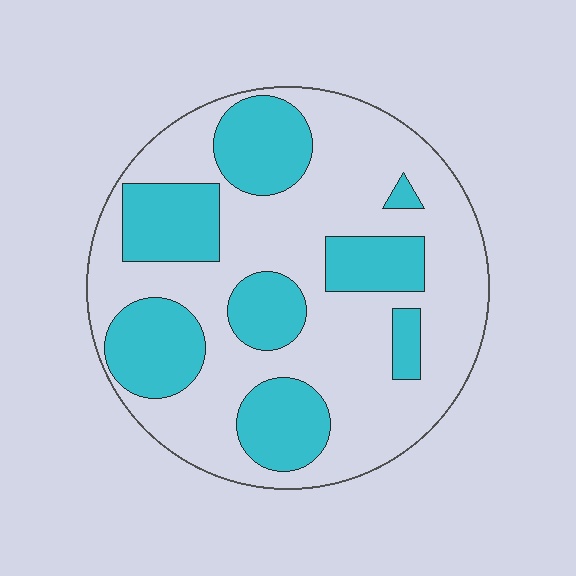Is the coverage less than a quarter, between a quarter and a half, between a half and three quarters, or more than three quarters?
Between a quarter and a half.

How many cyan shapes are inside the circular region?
8.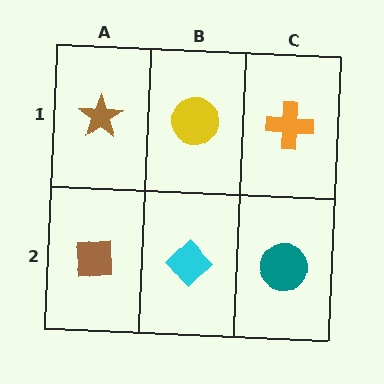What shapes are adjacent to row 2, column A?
A brown star (row 1, column A), a cyan diamond (row 2, column B).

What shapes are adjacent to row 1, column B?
A cyan diamond (row 2, column B), a brown star (row 1, column A), an orange cross (row 1, column C).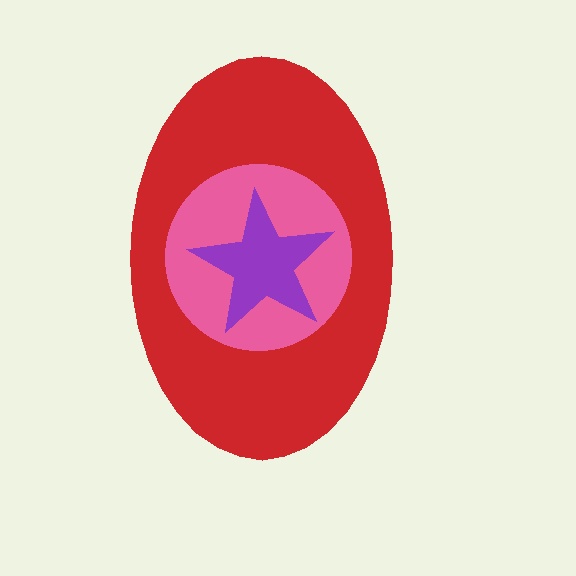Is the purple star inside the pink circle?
Yes.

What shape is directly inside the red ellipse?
The pink circle.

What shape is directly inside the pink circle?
The purple star.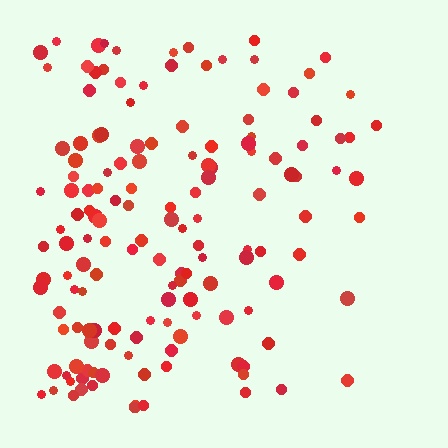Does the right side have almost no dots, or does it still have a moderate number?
Still a moderate number, just noticeably fewer than the left.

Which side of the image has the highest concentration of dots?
The left.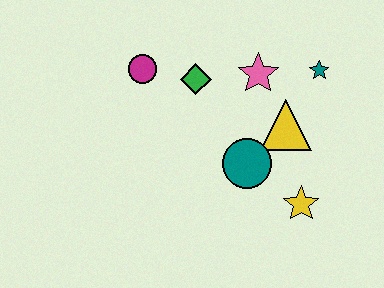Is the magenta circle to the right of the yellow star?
No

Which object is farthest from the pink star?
The yellow star is farthest from the pink star.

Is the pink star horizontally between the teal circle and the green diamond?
No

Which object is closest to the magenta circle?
The green diamond is closest to the magenta circle.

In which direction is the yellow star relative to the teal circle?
The yellow star is to the right of the teal circle.